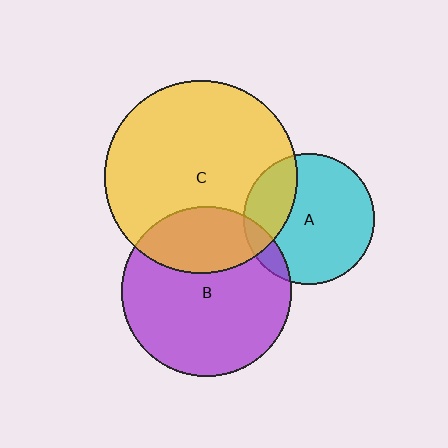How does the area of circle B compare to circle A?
Approximately 1.7 times.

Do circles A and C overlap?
Yes.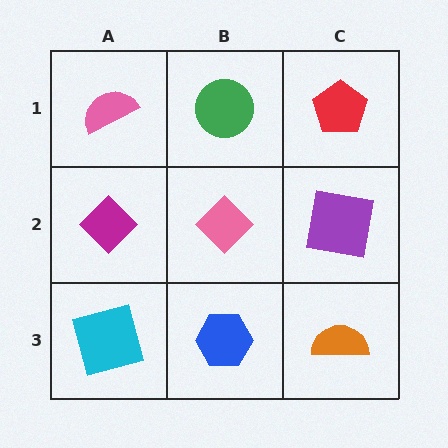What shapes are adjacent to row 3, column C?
A purple square (row 2, column C), a blue hexagon (row 3, column B).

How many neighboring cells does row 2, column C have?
3.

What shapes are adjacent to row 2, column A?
A pink semicircle (row 1, column A), a cyan square (row 3, column A), a pink diamond (row 2, column B).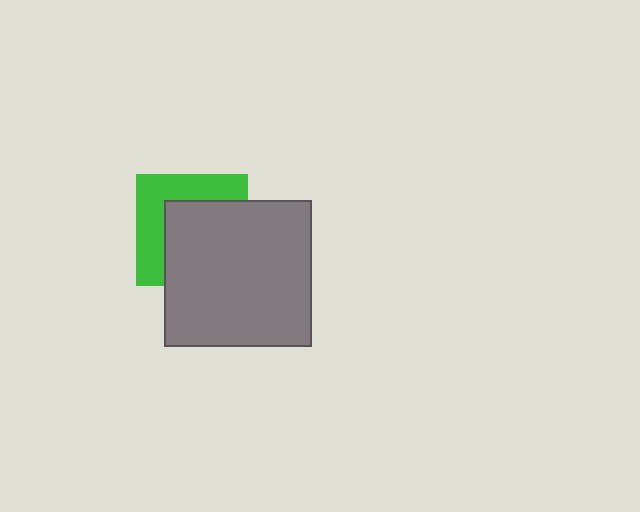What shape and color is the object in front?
The object in front is a gray square.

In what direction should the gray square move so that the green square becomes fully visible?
The gray square should move toward the lower-right. That is the shortest direction to clear the overlap and leave the green square fully visible.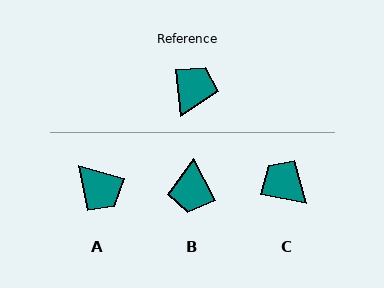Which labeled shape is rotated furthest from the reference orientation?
B, about 159 degrees away.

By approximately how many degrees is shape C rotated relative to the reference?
Approximately 72 degrees counter-clockwise.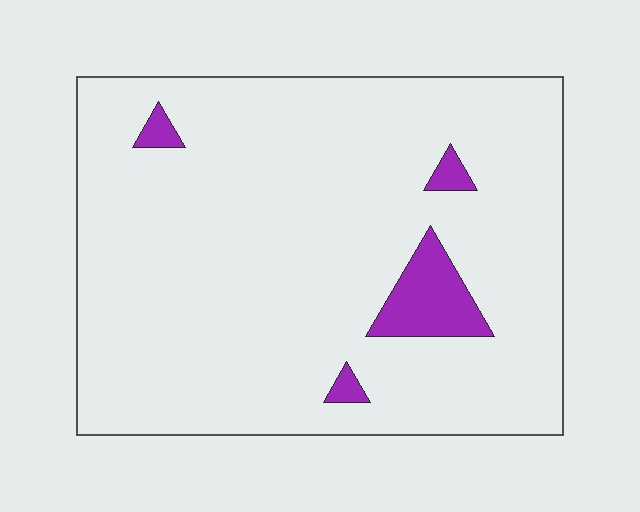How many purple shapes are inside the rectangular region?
4.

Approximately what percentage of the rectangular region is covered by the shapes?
Approximately 5%.